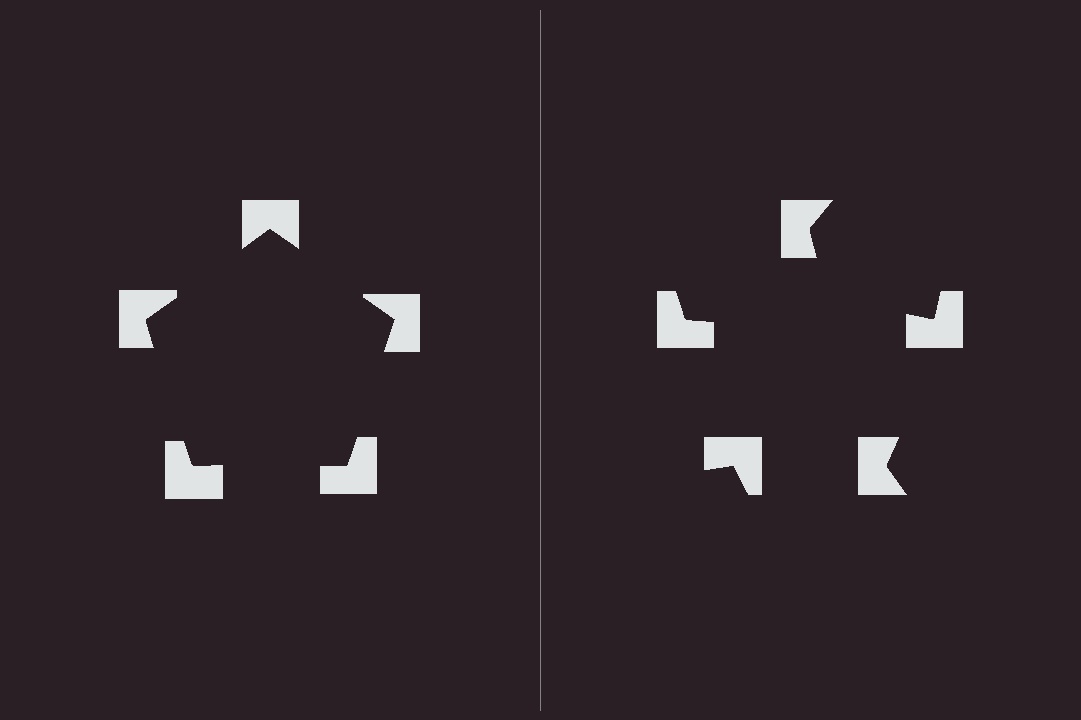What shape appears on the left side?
An illusory pentagon.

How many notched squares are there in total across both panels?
10 — 5 on each side.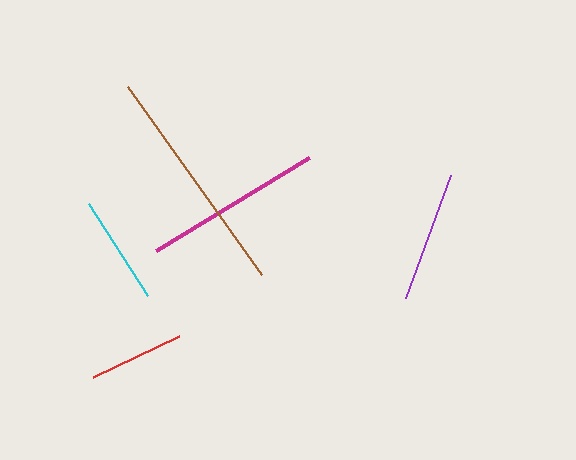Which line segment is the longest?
The brown line is the longest at approximately 230 pixels.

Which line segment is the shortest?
The red line is the shortest at approximately 95 pixels.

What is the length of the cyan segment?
The cyan segment is approximately 109 pixels long.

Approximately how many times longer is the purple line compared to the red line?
The purple line is approximately 1.4 times the length of the red line.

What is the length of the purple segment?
The purple segment is approximately 130 pixels long.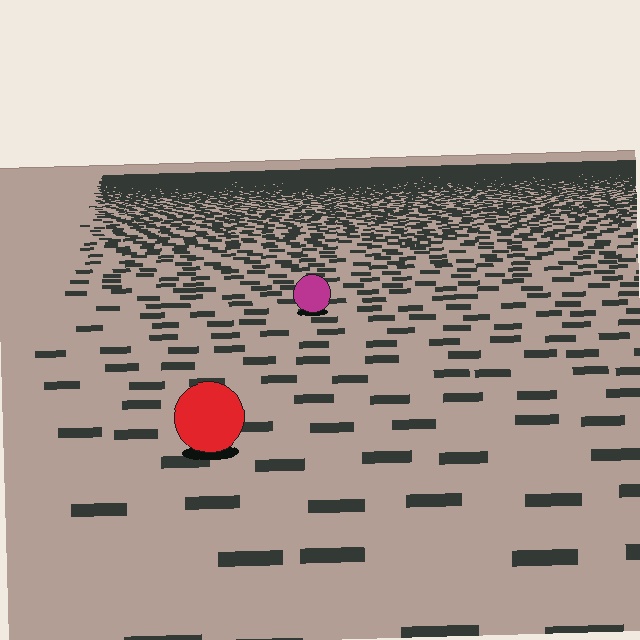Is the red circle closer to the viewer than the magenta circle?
Yes. The red circle is closer — you can tell from the texture gradient: the ground texture is coarser near it.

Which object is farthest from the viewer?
The magenta circle is farthest from the viewer. It appears smaller and the ground texture around it is denser.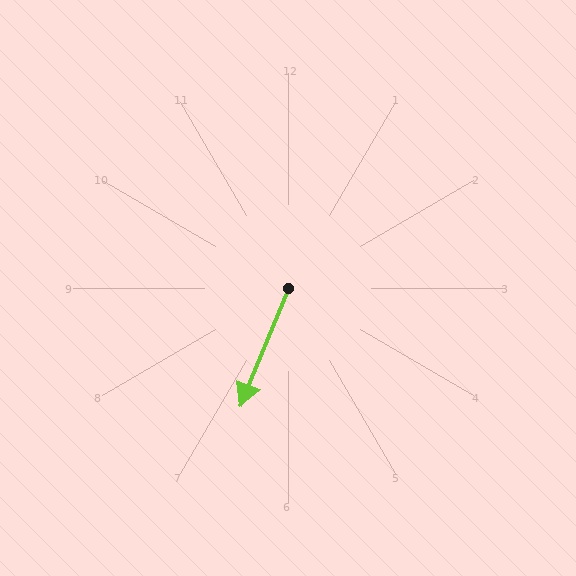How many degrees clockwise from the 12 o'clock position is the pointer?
Approximately 202 degrees.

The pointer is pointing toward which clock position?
Roughly 7 o'clock.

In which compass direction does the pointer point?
South.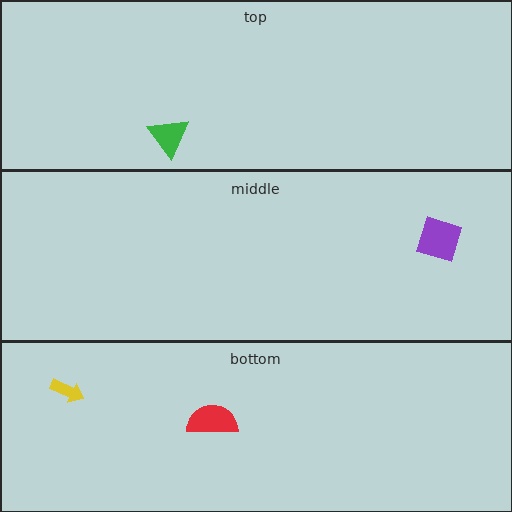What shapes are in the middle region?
The purple square.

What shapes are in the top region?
The green triangle.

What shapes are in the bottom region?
The yellow arrow, the red semicircle.